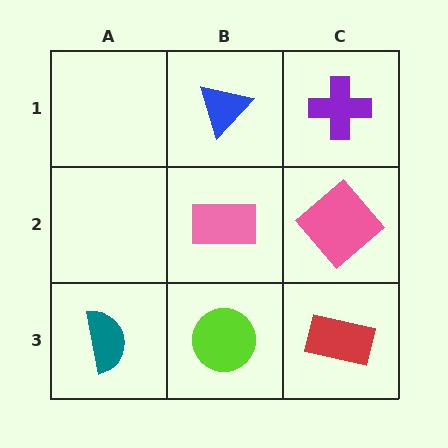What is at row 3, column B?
A lime circle.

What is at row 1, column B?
A blue triangle.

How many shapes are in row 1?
2 shapes.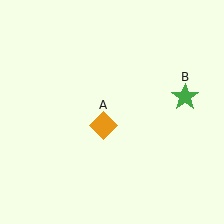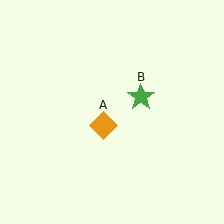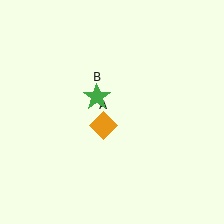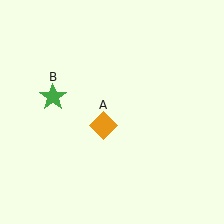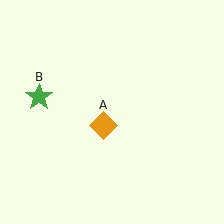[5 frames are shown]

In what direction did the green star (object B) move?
The green star (object B) moved left.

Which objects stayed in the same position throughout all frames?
Orange diamond (object A) remained stationary.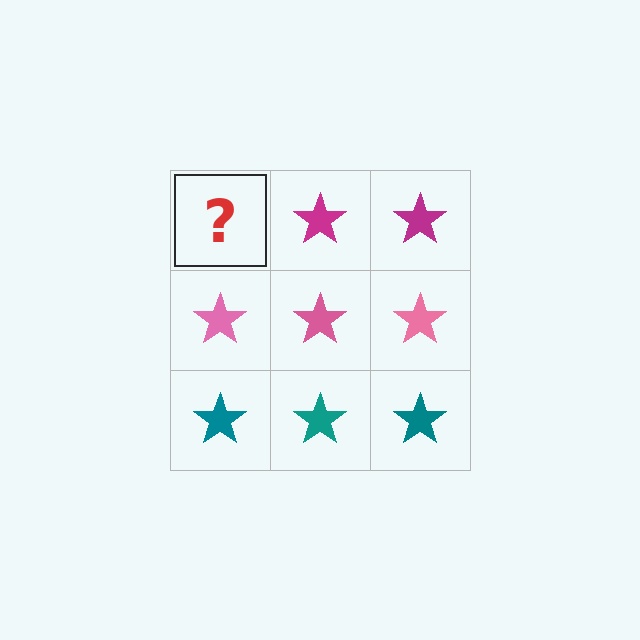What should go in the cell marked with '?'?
The missing cell should contain a magenta star.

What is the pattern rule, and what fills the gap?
The rule is that each row has a consistent color. The gap should be filled with a magenta star.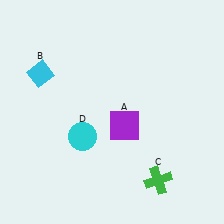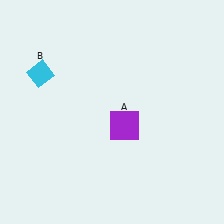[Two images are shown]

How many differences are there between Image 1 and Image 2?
There are 2 differences between the two images.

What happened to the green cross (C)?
The green cross (C) was removed in Image 2. It was in the bottom-right area of Image 1.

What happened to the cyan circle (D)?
The cyan circle (D) was removed in Image 2. It was in the bottom-left area of Image 1.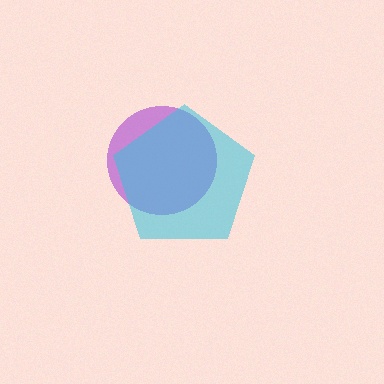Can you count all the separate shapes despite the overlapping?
Yes, there are 2 separate shapes.